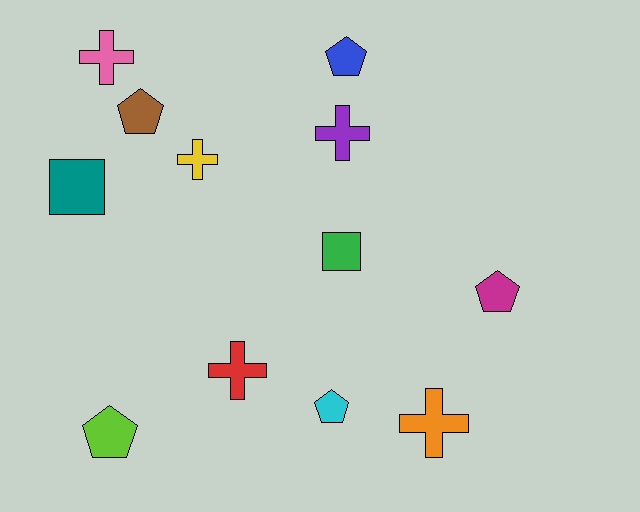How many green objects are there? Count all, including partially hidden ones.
There is 1 green object.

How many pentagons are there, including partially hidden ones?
There are 5 pentagons.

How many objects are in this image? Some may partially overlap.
There are 12 objects.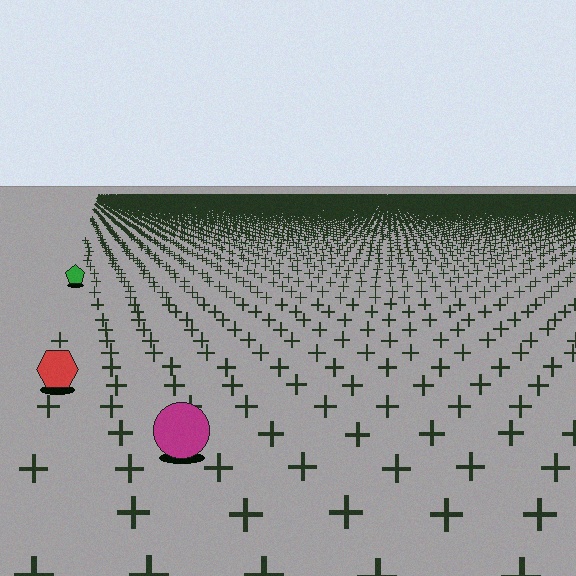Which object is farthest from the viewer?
The green pentagon is farthest from the viewer. It appears smaller and the ground texture around it is denser.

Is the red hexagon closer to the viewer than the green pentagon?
Yes. The red hexagon is closer — you can tell from the texture gradient: the ground texture is coarser near it.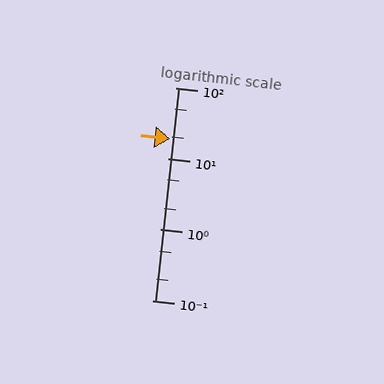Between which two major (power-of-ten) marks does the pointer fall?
The pointer is between 10 and 100.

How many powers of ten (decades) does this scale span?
The scale spans 3 decades, from 0.1 to 100.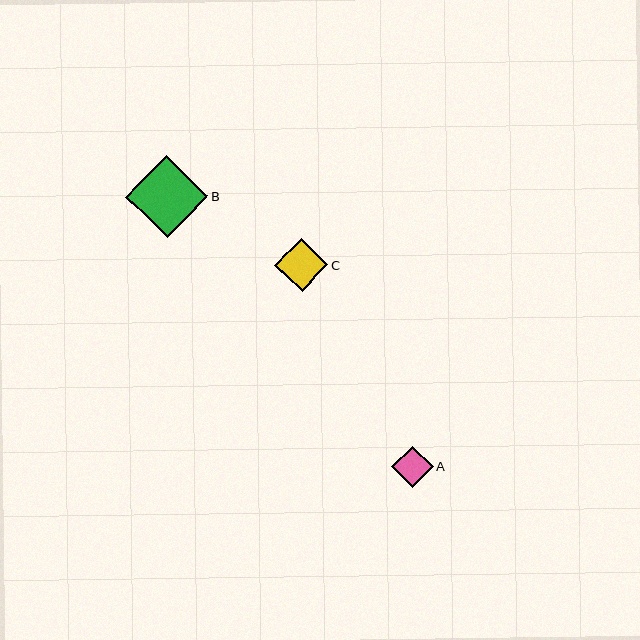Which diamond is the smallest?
Diamond A is the smallest with a size of approximately 42 pixels.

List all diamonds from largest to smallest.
From largest to smallest: B, C, A.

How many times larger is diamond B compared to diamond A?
Diamond B is approximately 2.0 times the size of diamond A.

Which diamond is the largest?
Diamond B is the largest with a size of approximately 82 pixels.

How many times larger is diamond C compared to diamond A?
Diamond C is approximately 1.3 times the size of diamond A.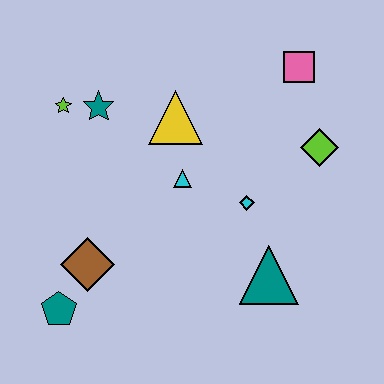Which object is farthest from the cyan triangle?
The teal pentagon is farthest from the cyan triangle.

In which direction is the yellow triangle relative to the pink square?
The yellow triangle is to the left of the pink square.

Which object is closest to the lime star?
The teal star is closest to the lime star.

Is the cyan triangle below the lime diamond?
Yes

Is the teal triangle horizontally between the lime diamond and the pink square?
No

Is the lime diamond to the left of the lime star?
No